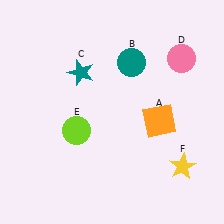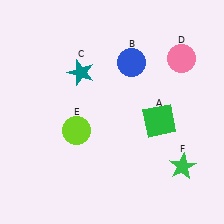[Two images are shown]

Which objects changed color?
A changed from orange to green. B changed from teal to blue. F changed from yellow to green.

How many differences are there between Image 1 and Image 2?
There are 3 differences between the two images.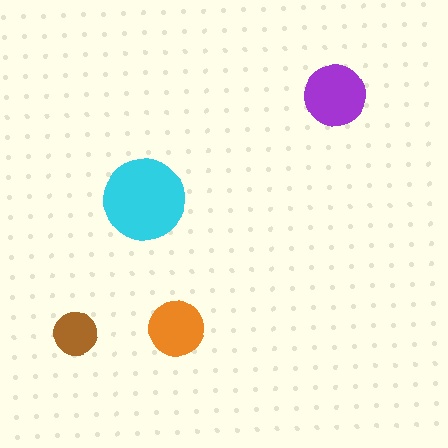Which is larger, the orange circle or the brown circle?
The orange one.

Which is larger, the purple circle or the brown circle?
The purple one.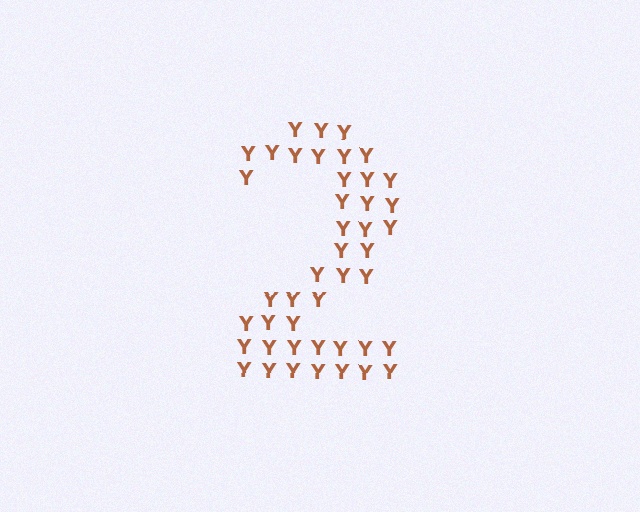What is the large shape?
The large shape is the digit 2.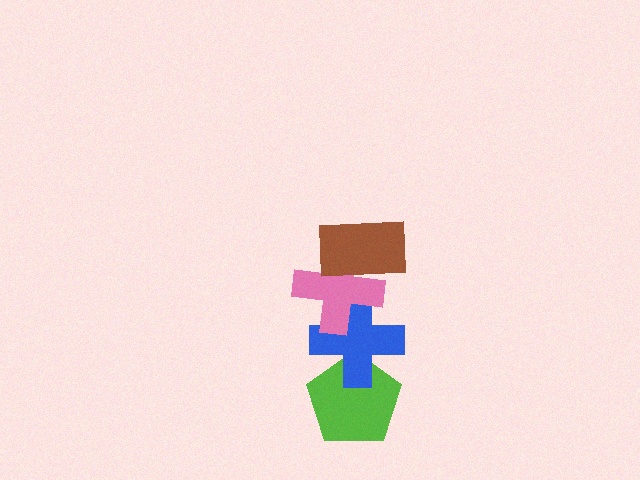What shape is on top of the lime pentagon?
The blue cross is on top of the lime pentagon.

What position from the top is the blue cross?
The blue cross is 3rd from the top.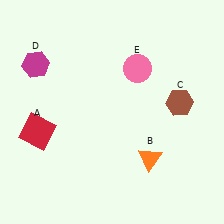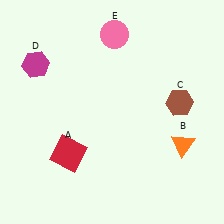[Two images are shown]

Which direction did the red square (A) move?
The red square (A) moved right.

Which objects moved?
The objects that moved are: the red square (A), the orange triangle (B), the pink circle (E).